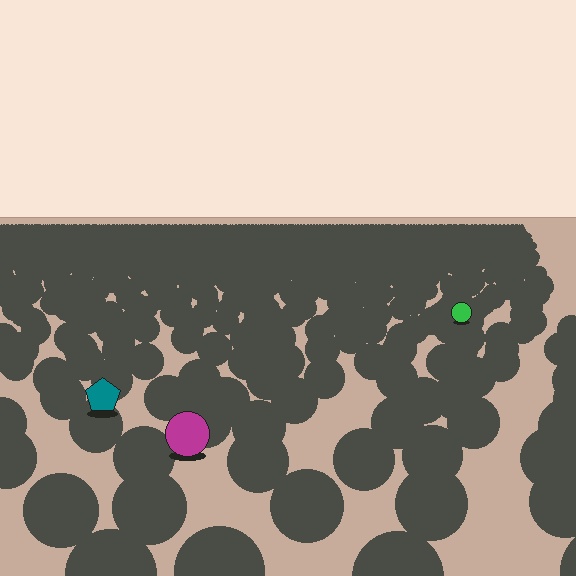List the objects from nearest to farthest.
From nearest to farthest: the magenta circle, the teal pentagon, the green circle.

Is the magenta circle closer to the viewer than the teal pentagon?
Yes. The magenta circle is closer — you can tell from the texture gradient: the ground texture is coarser near it.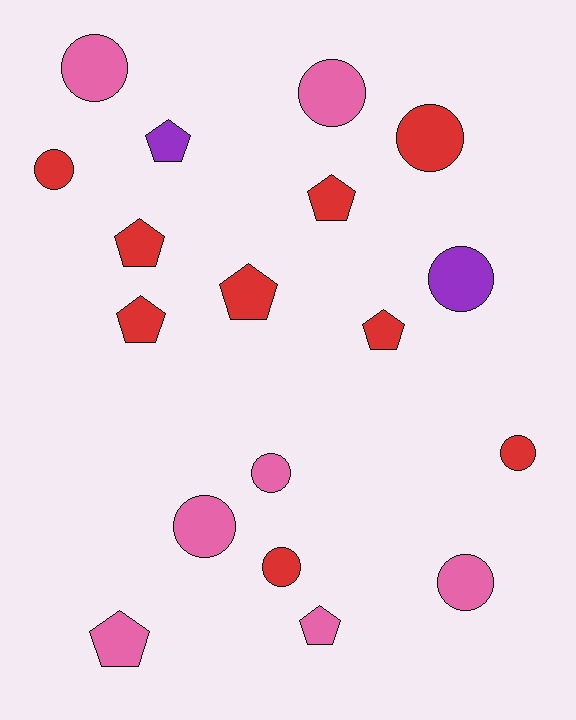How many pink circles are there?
There are 5 pink circles.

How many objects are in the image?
There are 18 objects.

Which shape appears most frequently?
Circle, with 10 objects.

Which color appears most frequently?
Red, with 9 objects.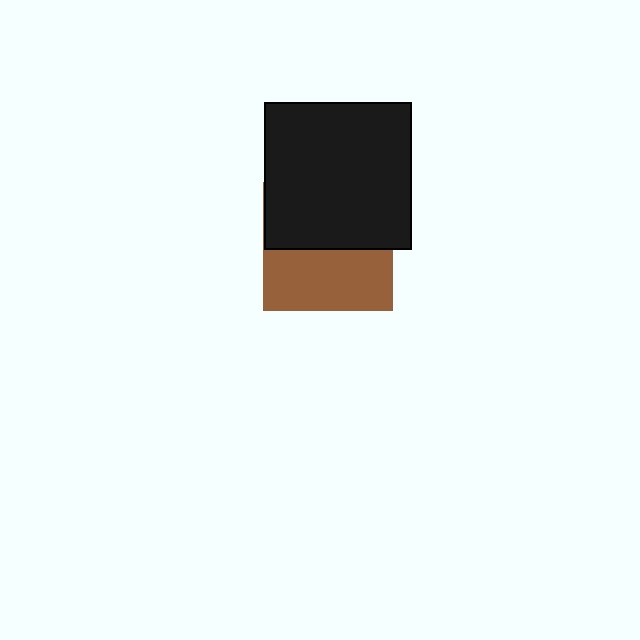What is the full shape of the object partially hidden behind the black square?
The partially hidden object is a brown square.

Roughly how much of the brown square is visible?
About half of it is visible (roughly 48%).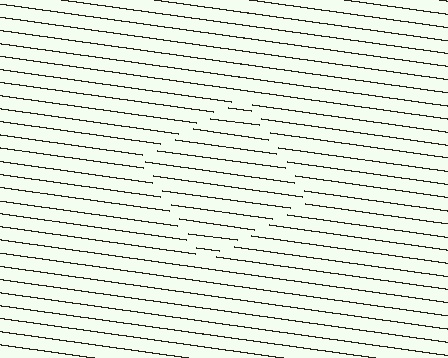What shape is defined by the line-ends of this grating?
An illusory square. The interior of the shape contains the same grating, shifted by half a period — the contour is defined by the phase discontinuity where line-ends from the inner and outer gratings abut.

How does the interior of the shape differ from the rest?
The interior of the shape contains the same grating, shifted by half a period — the contour is defined by the phase discontinuity where line-ends from the inner and outer gratings abut.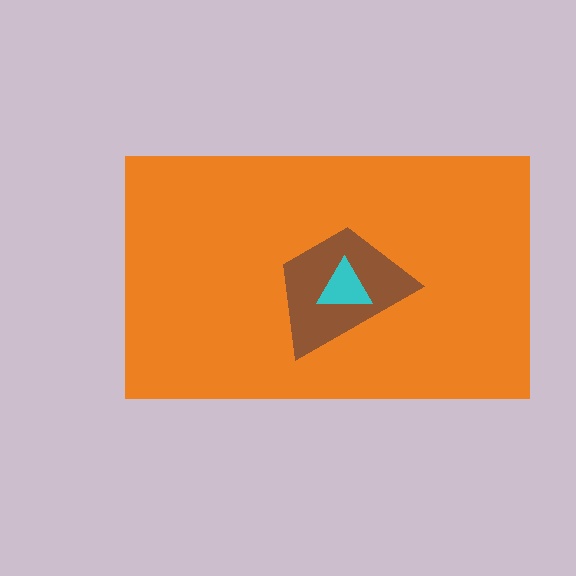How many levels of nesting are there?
3.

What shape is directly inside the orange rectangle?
The brown trapezoid.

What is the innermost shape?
The cyan triangle.